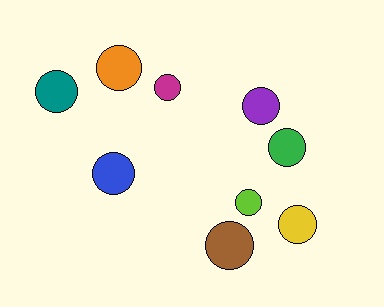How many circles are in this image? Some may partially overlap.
There are 9 circles.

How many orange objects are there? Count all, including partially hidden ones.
There is 1 orange object.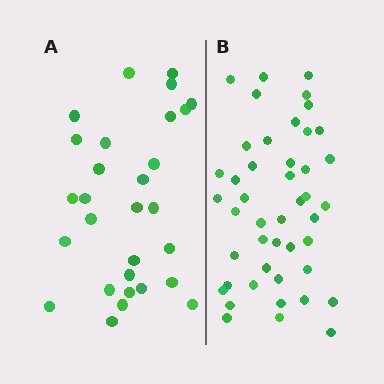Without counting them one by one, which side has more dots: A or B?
Region B (the right region) has more dots.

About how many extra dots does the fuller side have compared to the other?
Region B has approximately 15 more dots than region A.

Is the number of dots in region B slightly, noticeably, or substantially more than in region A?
Region B has substantially more. The ratio is roughly 1.6 to 1.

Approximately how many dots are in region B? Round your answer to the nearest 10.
About 40 dots. (The exact count is 45, which rounds to 40.)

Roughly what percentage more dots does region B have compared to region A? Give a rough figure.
About 55% more.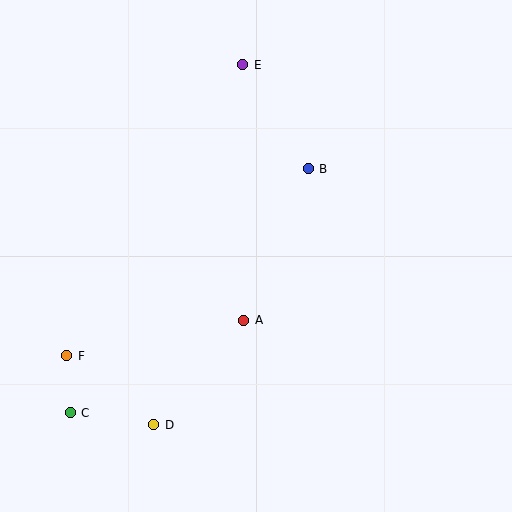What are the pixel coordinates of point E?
Point E is at (243, 65).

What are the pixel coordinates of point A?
Point A is at (244, 320).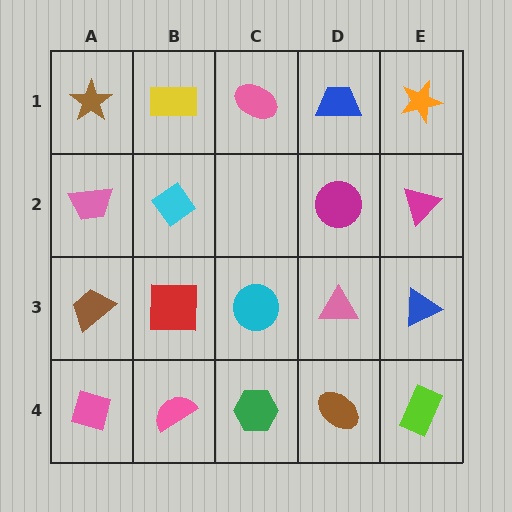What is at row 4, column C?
A green hexagon.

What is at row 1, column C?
A pink ellipse.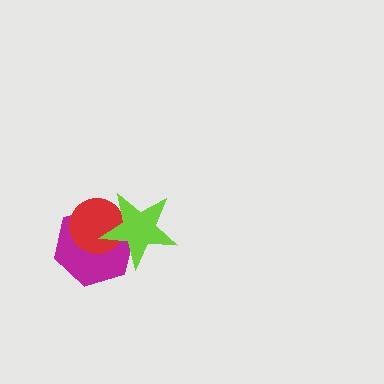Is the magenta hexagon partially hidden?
Yes, it is partially covered by another shape.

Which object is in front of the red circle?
The lime star is in front of the red circle.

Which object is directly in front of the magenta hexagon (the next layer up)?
The red circle is directly in front of the magenta hexagon.